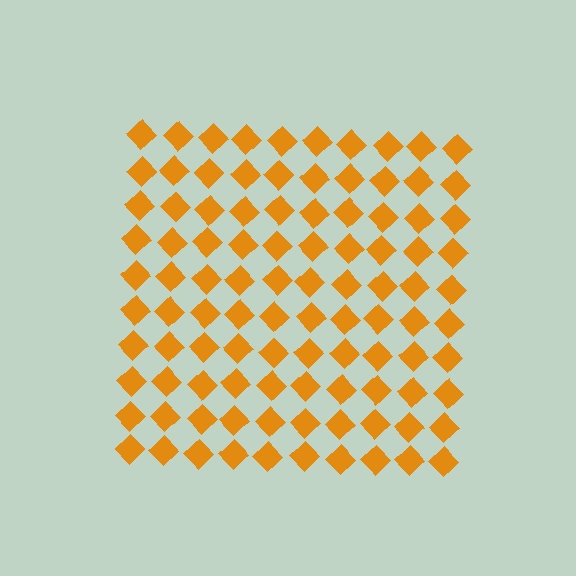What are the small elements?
The small elements are diamonds.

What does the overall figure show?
The overall figure shows a square.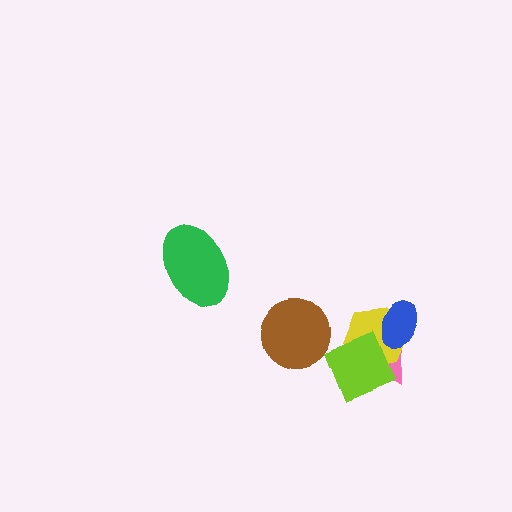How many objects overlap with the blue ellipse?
2 objects overlap with the blue ellipse.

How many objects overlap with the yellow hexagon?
3 objects overlap with the yellow hexagon.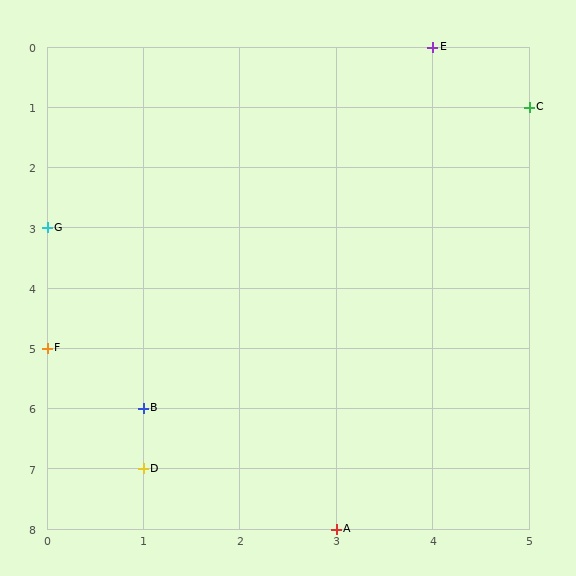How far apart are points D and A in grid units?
Points D and A are 2 columns and 1 row apart (about 2.2 grid units diagonally).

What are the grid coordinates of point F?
Point F is at grid coordinates (0, 5).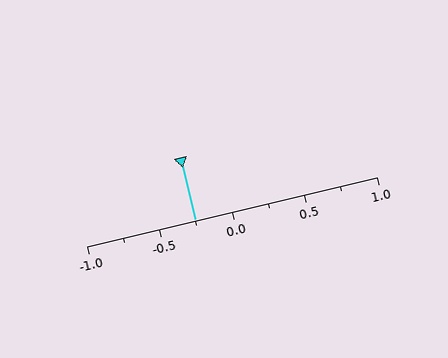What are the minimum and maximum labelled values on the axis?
The axis runs from -1.0 to 1.0.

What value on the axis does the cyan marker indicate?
The marker indicates approximately -0.25.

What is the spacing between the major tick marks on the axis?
The major ticks are spaced 0.5 apart.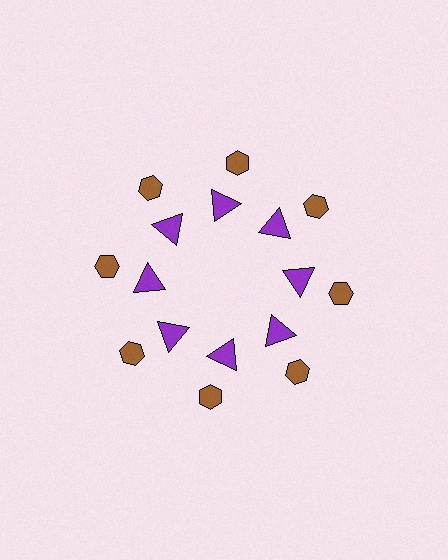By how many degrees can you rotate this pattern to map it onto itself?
The pattern maps onto itself every 45 degrees of rotation.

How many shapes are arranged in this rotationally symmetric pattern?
There are 16 shapes, arranged in 8 groups of 2.